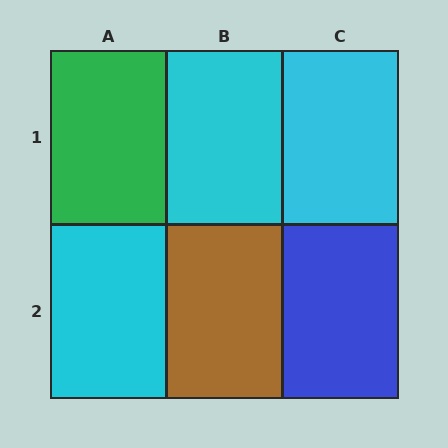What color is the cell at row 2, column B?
Brown.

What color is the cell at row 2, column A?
Cyan.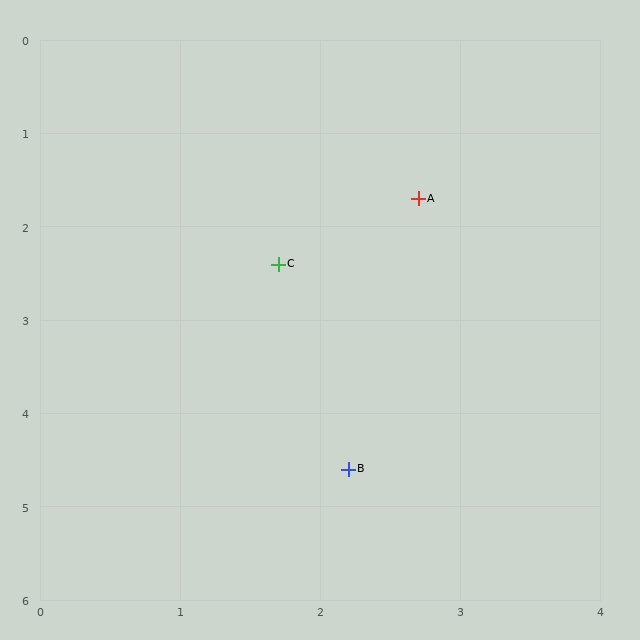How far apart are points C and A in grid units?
Points C and A are about 1.2 grid units apart.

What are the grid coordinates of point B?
Point B is at approximately (2.2, 4.6).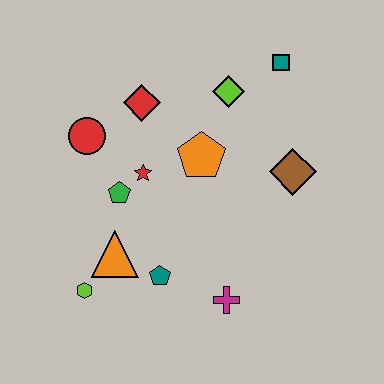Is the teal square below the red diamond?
No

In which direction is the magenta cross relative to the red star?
The magenta cross is below the red star.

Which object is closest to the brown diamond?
The orange pentagon is closest to the brown diamond.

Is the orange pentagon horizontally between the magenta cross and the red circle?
Yes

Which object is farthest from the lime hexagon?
The teal square is farthest from the lime hexagon.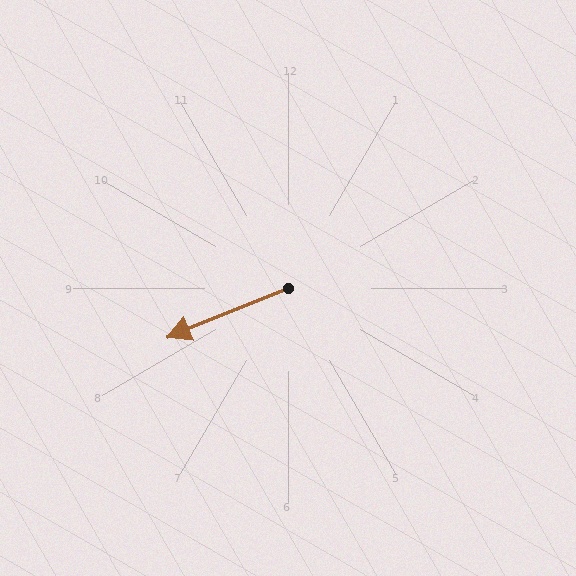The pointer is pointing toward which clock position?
Roughly 8 o'clock.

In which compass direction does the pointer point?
West.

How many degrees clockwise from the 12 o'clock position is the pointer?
Approximately 248 degrees.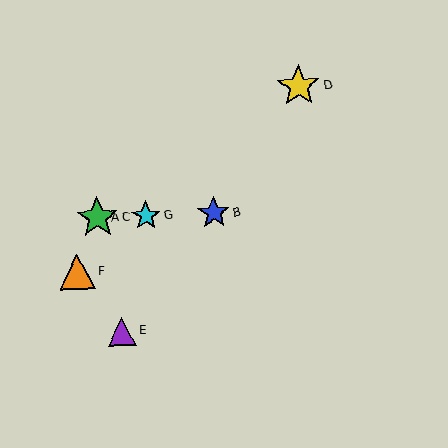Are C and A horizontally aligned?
Yes, both are at y≈218.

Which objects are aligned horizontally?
Objects A, B, C, G are aligned horizontally.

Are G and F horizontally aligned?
No, G is at y≈216 and F is at y≈272.